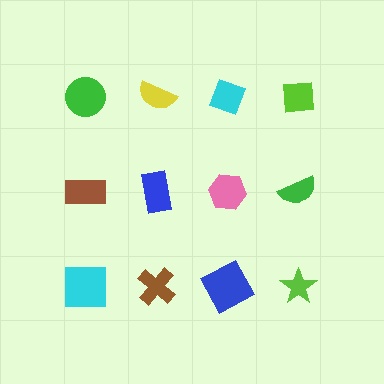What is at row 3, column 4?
A lime star.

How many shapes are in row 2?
4 shapes.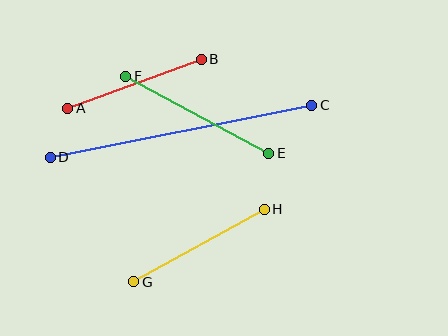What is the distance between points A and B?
The distance is approximately 142 pixels.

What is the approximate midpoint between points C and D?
The midpoint is at approximately (181, 131) pixels.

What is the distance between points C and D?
The distance is approximately 266 pixels.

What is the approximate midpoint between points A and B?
The midpoint is at approximately (134, 84) pixels.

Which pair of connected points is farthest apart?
Points C and D are farthest apart.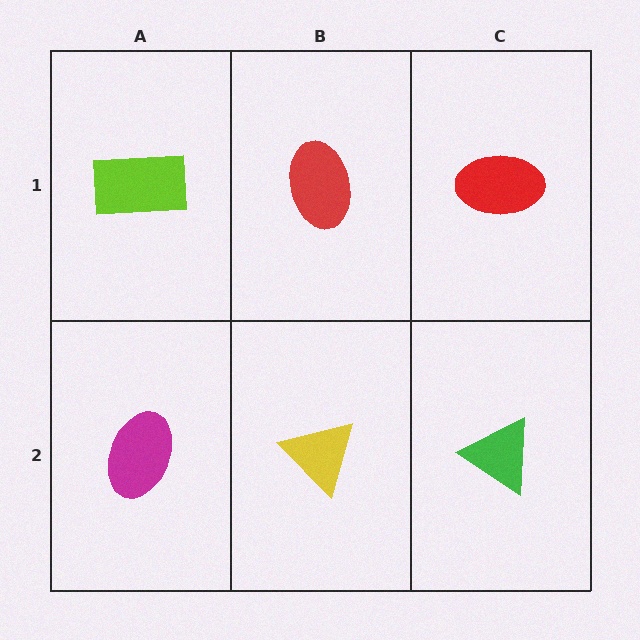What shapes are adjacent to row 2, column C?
A red ellipse (row 1, column C), a yellow triangle (row 2, column B).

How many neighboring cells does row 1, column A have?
2.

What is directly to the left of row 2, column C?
A yellow triangle.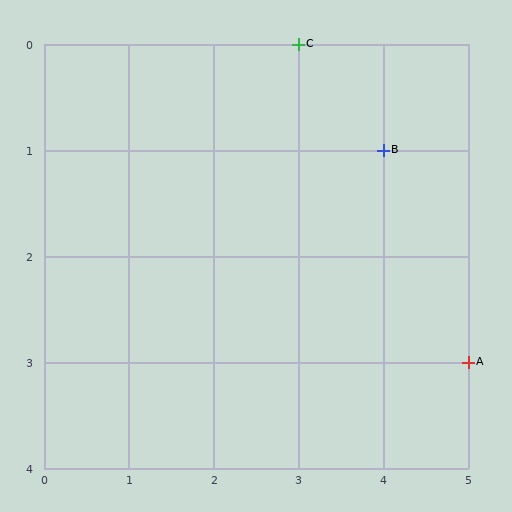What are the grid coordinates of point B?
Point B is at grid coordinates (4, 1).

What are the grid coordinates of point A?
Point A is at grid coordinates (5, 3).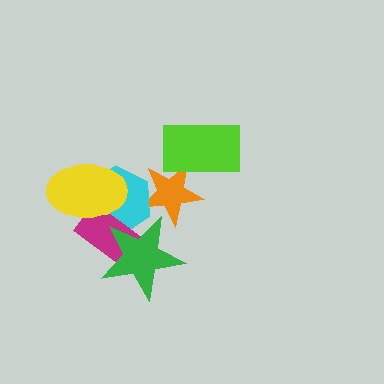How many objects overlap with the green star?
3 objects overlap with the green star.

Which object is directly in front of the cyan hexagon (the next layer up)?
The magenta rectangle is directly in front of the cyan hexagon.